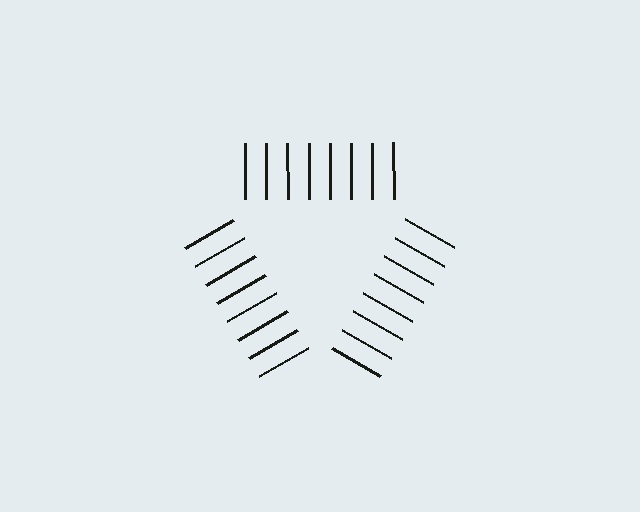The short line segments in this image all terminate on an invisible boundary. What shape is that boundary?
An illusory triangle — the line segments terminate on its edges but no continuous stroke is drawn.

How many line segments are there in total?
24 — 8 along each of the 3 edges.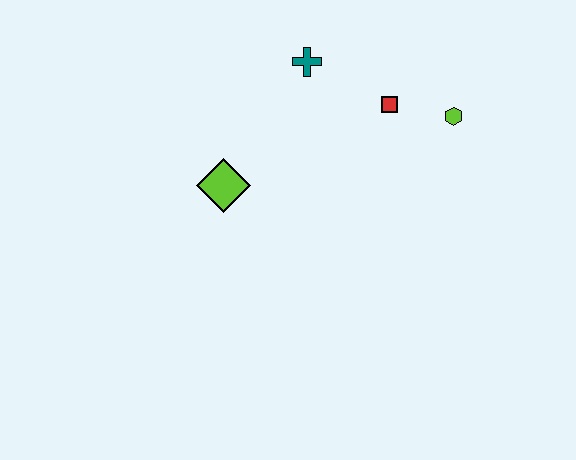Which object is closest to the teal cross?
The red square is closest to the teal cross.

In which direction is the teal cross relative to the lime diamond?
The teal cross is above the lime diamond.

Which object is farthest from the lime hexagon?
The lime diamond is farthest from the lime hexagon.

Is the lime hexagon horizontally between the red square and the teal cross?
No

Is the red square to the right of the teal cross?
Yes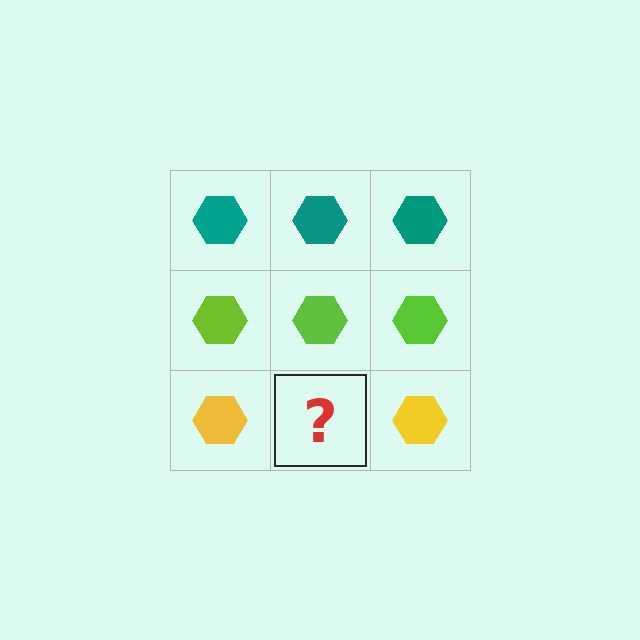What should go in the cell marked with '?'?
The missing cell should contain a yellow hexagon.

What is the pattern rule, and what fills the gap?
The rule is that each row has a consistent color. The gap should be filled with a yellow hexagon.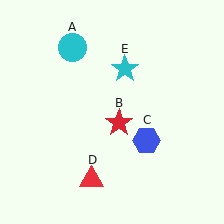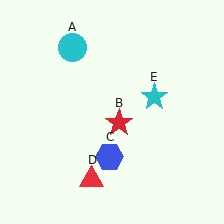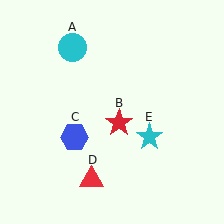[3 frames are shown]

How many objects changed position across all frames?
2 objects changed position: blue hexagon (object C), cyan star (object E).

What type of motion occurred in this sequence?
The blue hexagon (object C), cyan star (object E) rotated clockwise around the center of the scene.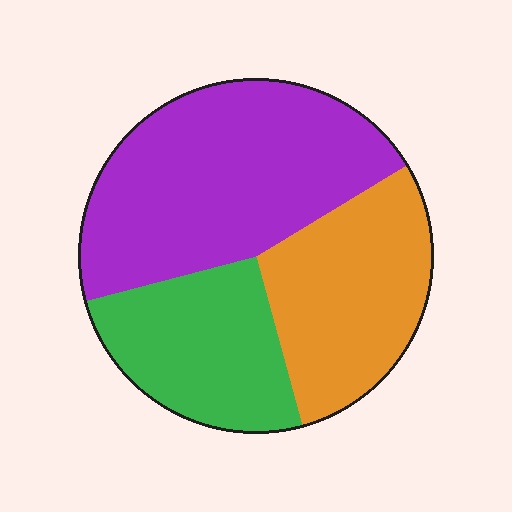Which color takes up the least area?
Green, at roughly 25%.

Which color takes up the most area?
Purple, at roughly 45%.